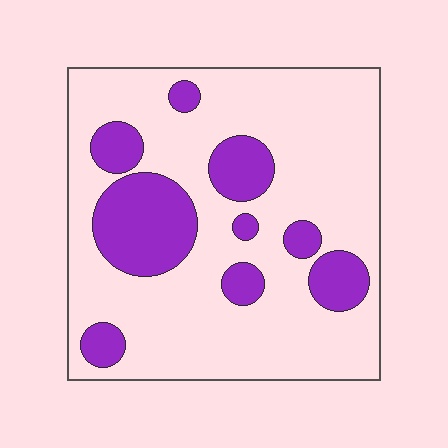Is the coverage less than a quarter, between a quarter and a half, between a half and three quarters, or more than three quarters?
Less than a quarter.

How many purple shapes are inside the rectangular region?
9.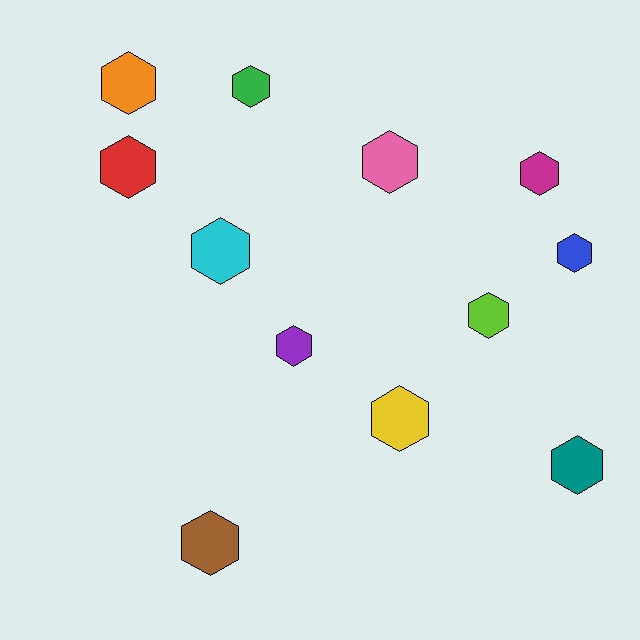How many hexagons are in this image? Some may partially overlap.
There are 12 hexagons.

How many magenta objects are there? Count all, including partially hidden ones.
There is 1 magenta object.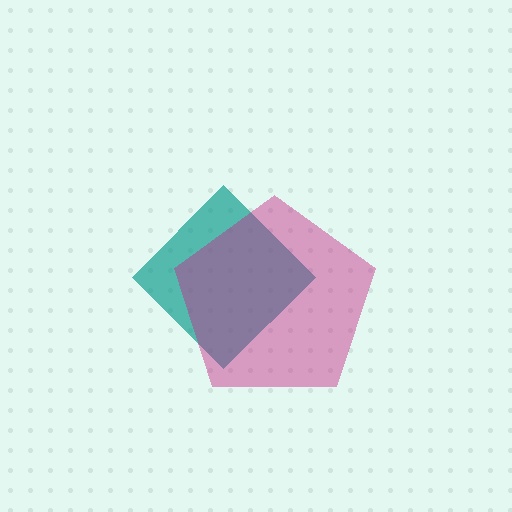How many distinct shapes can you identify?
There are 2 distinct shapes: a teal diamond, a magenta pentagon.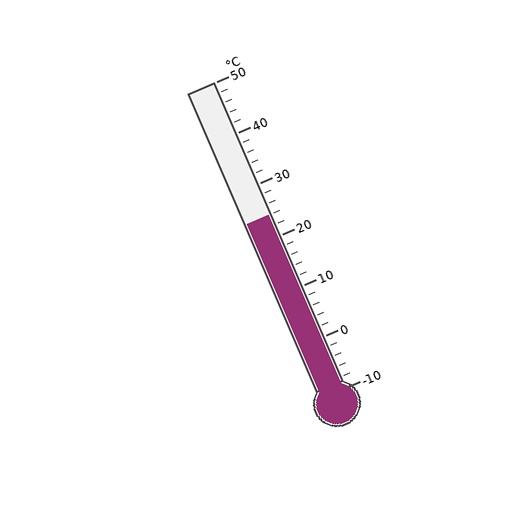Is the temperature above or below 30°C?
The temperature is below 30°C.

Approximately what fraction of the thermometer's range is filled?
The thermometer is filled to approximately 55% of its range.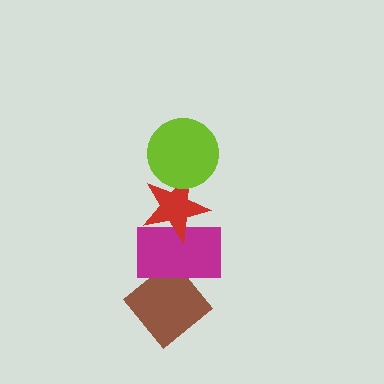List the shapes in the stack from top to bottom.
From top to bottom: the lime circle, the red star, the magenta rectangle, the brown diamond.